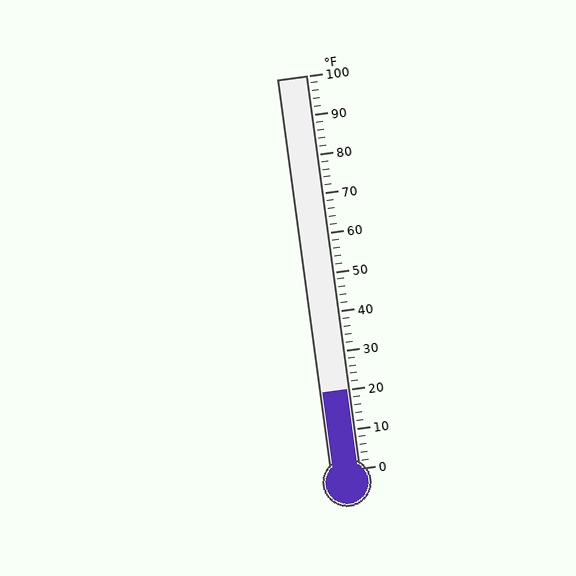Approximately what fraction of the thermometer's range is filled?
The thermometer is filled to approximately 20% of its range.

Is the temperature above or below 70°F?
The temperature is below 70°F.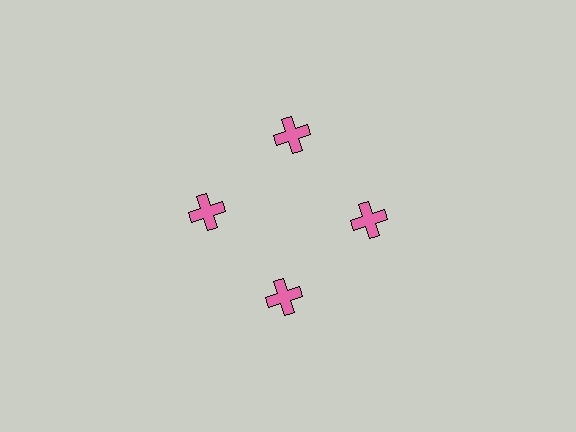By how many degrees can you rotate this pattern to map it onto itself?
The pattern maps onto itself every 90 degrees of rotation.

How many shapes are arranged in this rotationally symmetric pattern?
There are 4 shapes, arranged in 4 groups of 1.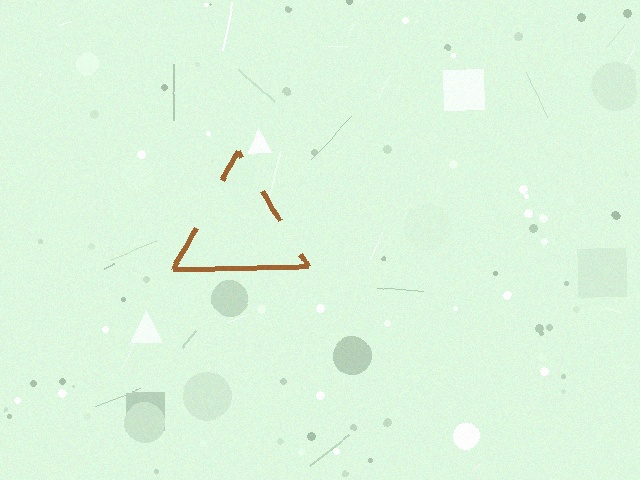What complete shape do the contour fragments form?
The contour fragments form a triangle.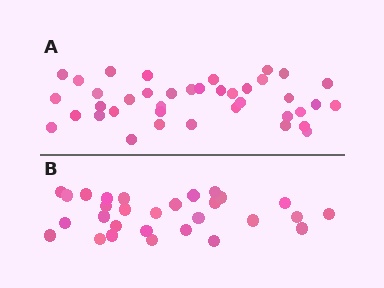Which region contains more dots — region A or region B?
Region A (the top region) has more dots.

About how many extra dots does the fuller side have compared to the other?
Region A has roughly 10 or so more dots than region B.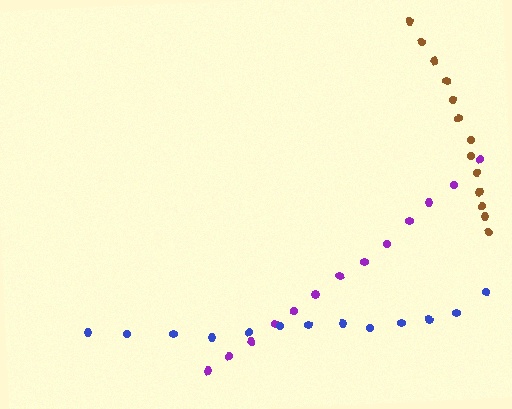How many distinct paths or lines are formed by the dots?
There are 3 distinct paths.